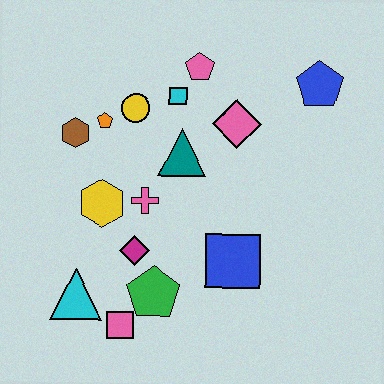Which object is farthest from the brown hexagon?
The blue pentagon is farthest from the brown hexagon.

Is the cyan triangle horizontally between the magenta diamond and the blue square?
No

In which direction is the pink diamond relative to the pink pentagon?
The pink diamond is below the pink pentagon.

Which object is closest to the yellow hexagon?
The pink cross is closest to the yellow hexagon.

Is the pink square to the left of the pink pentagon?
Yes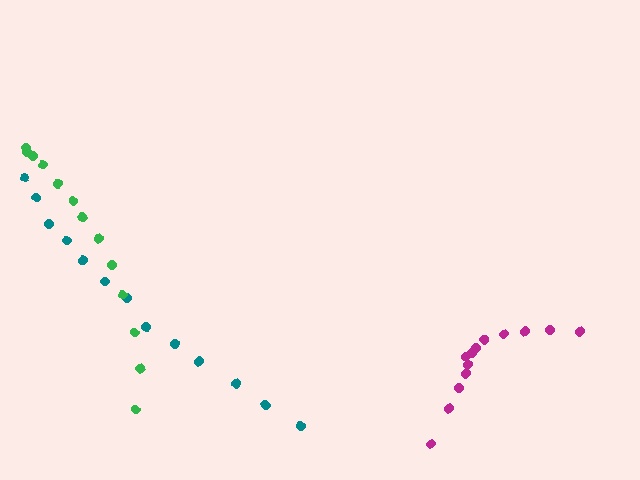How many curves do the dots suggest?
There are 3 distinct paths.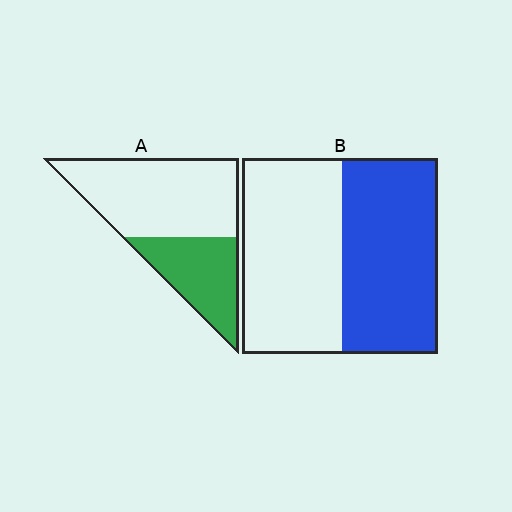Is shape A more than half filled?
No.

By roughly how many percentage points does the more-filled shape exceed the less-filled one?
By roughly 15 percentage points (B over A).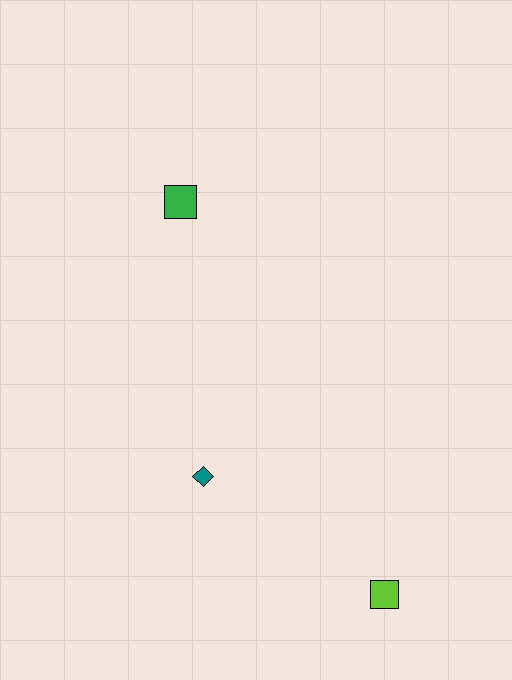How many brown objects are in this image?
There are no brown objects.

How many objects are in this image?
There are 3 objects.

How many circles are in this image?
There are no circles.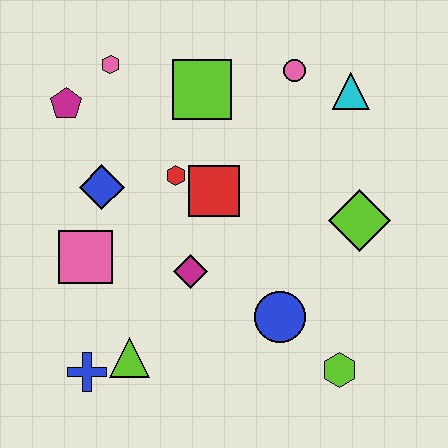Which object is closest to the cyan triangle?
The pink circle is closest to the cyan triangle.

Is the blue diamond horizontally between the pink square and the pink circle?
Yes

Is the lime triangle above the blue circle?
No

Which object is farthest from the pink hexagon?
The lime hexagon is farthest from the pink hexagon.